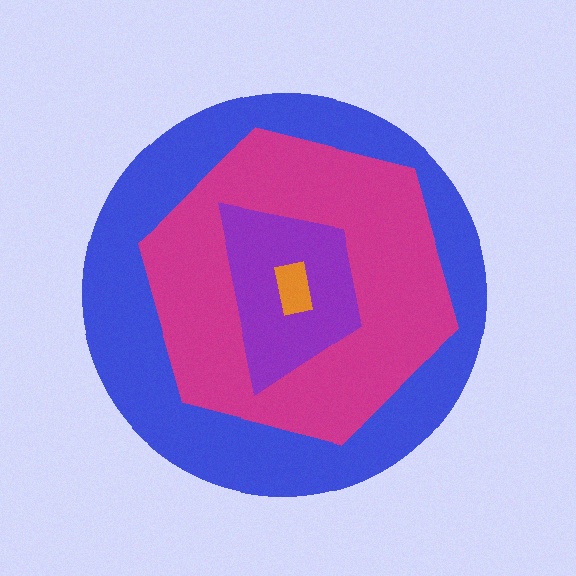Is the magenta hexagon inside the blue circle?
Yes.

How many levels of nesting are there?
4.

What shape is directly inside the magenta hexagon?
The purple trapezoid.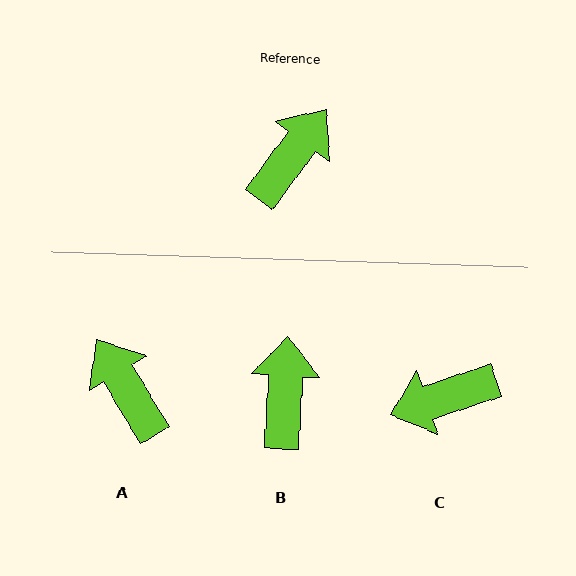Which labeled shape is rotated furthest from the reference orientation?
C, about 145 degrees away.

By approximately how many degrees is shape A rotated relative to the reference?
Approximately 68 degrees counter-clockwise.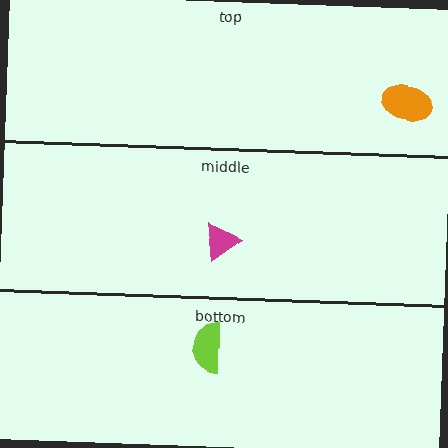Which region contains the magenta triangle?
The middle region.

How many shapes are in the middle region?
1.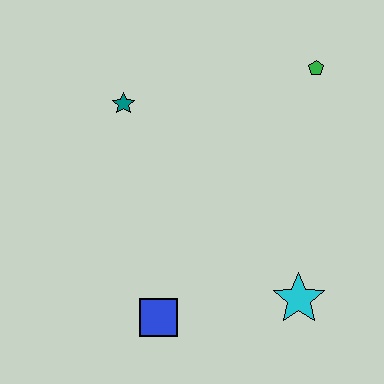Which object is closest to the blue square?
The cyan star is closest to the blue square.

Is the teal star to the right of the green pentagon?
No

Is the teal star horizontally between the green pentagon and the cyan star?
No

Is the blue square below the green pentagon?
Yes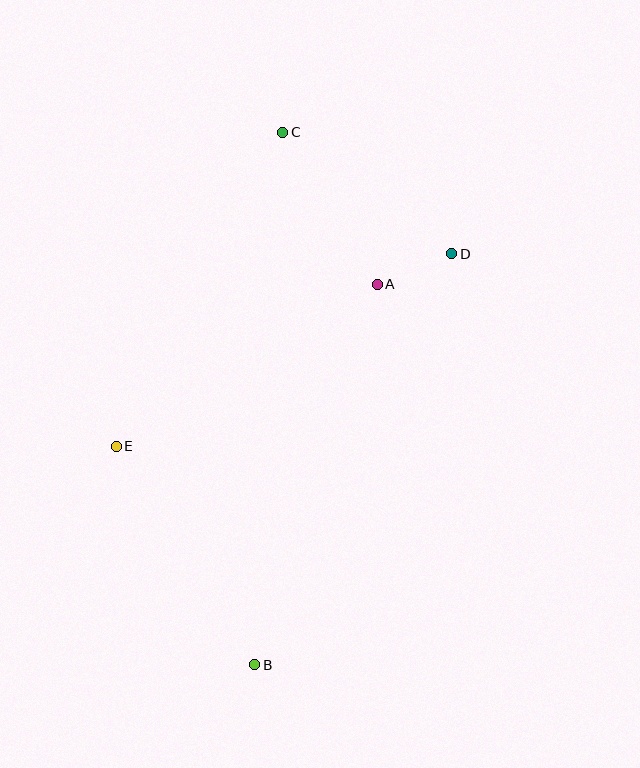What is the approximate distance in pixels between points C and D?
The distance between C and D is approximately 208 pixels.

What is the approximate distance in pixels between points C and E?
The distance between C and E is approximately 356 pixels.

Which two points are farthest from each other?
Points B and C are farthest from each other.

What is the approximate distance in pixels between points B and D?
The distance between B and D is approximately 456 pixels.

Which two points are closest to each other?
Points A and D are closest to each other.